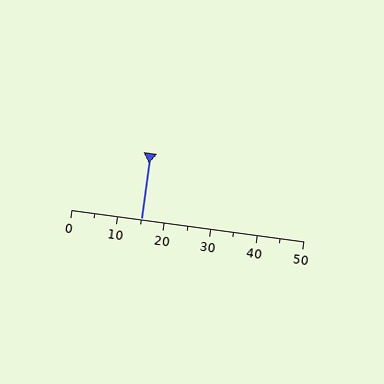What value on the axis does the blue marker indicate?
The marker indicates approximately 15.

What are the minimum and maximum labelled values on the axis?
The axis runs from 0 to 50.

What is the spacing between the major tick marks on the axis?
The major ticks are spaced 10 apart.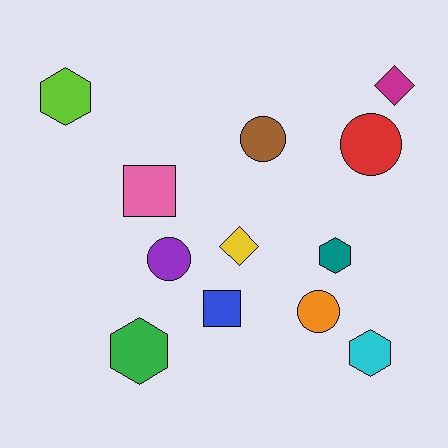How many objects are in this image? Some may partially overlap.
There are 12 objects.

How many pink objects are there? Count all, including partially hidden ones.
There is 1 pink object.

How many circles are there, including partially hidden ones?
There are 4 circles.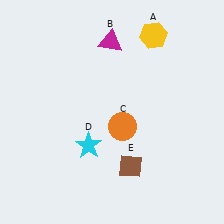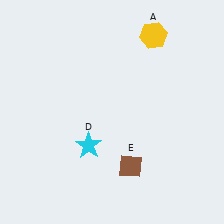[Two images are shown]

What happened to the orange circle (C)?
The orange circle (C) was removed in Image 2. It was in the bottom-right area of Image 1.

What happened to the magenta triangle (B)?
The magenta triangle (B) was removed in Image 2. It was in the top-left area of Image 1.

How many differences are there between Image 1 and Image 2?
There are 2 differences between the two images.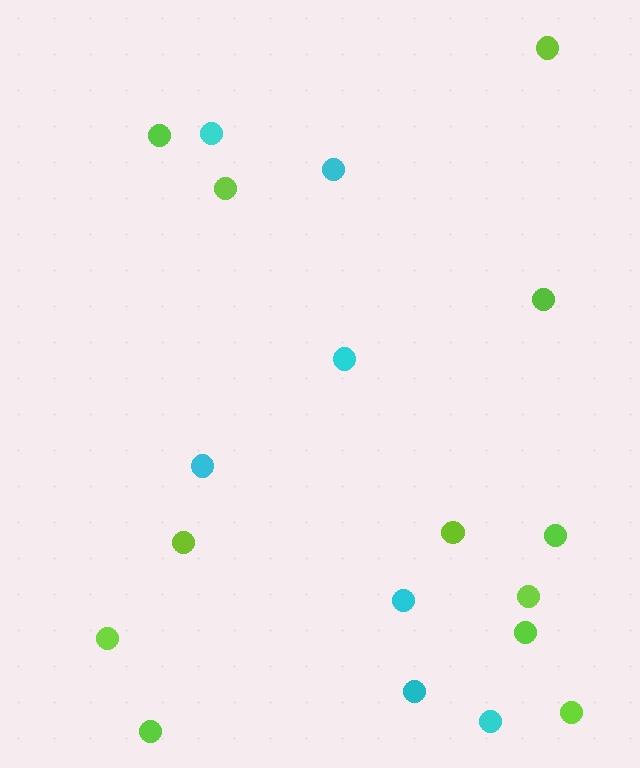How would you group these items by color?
There are 2 groups: one group of cyan circles (7) and one group of lime circles (12).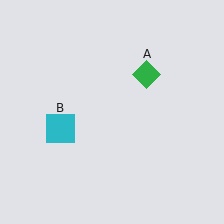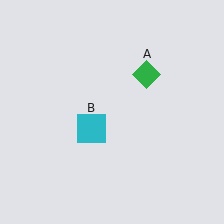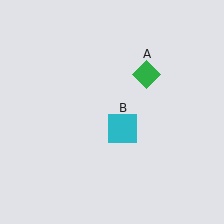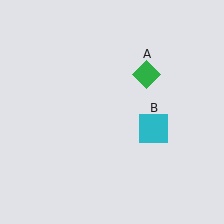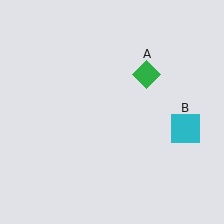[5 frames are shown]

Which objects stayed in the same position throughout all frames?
Green diamond (object A) remained stationary.